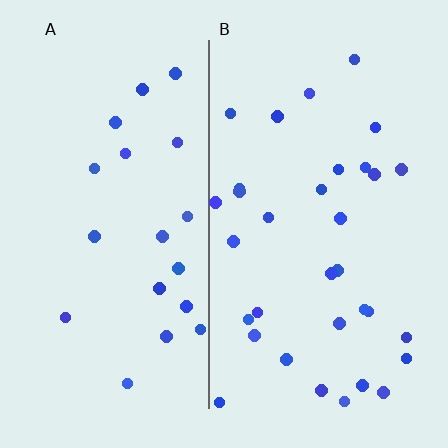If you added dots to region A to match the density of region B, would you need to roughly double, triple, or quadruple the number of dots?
Approximately double.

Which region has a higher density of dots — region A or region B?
B (the right).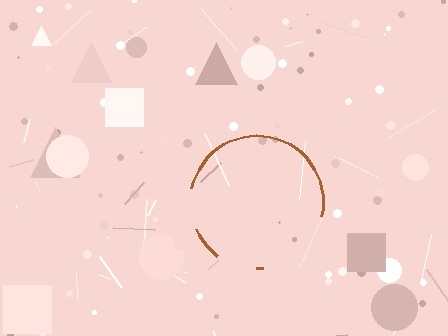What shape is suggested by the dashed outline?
The dashed outline suggests a circle.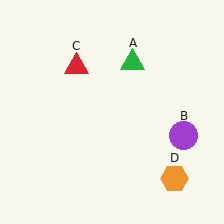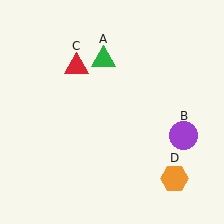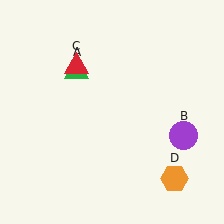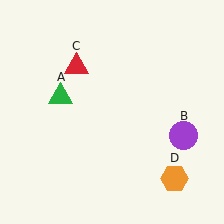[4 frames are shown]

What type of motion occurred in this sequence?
The green triangle (object A) rotated counterclockwise around the center of the scene.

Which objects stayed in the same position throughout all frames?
Purple circle (object B) and red triangle (object C) and orange hexagon (object D) remained stationary.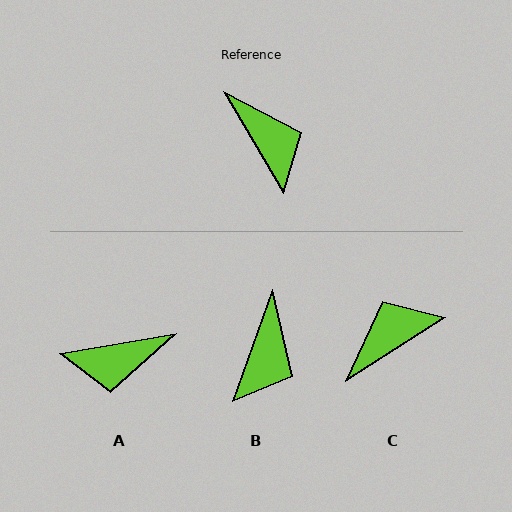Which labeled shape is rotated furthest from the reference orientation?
A, about 111 degrees away.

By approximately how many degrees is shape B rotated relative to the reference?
Approximately 50 degrees clockwise.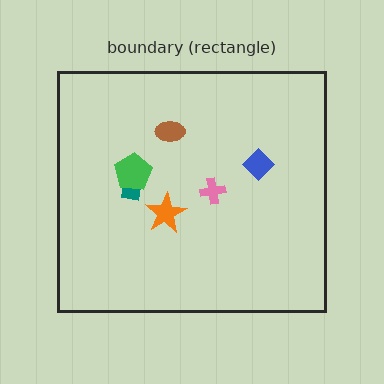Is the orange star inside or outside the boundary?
Inside.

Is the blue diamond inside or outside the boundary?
Inside.